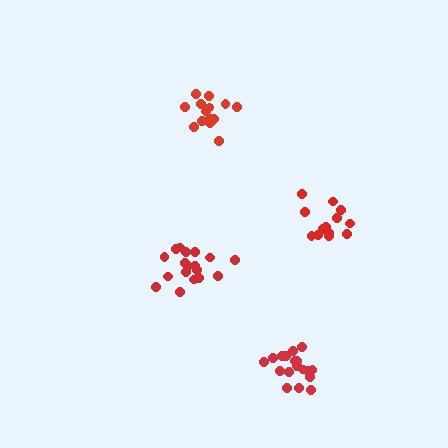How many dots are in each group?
Group 1: 14 dots, Group 2: 18 dots, Group 3: 13 dots, Group 4: 18 dots (63 total).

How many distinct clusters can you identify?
There are 4 distinct clusters.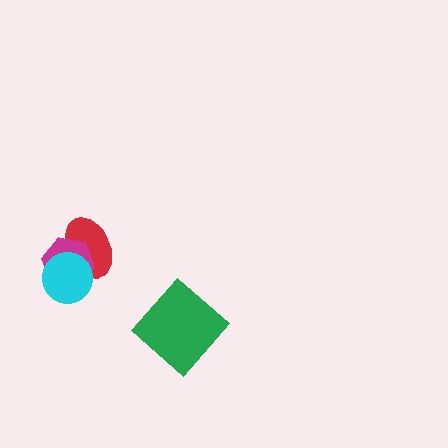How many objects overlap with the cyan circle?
2 objects overlap with the cyan circle.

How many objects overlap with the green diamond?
0 objects overlap with the green diamond.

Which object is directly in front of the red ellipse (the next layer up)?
The magenta hexagon is directly in front of the red ellipse.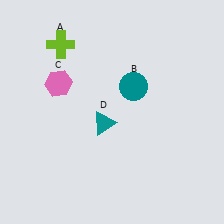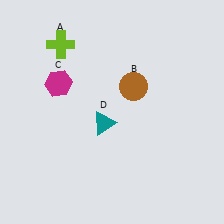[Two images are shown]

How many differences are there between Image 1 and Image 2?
There are 2 differences between the two images.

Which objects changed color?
B changed from teal to brown. C changed from pink to magenta.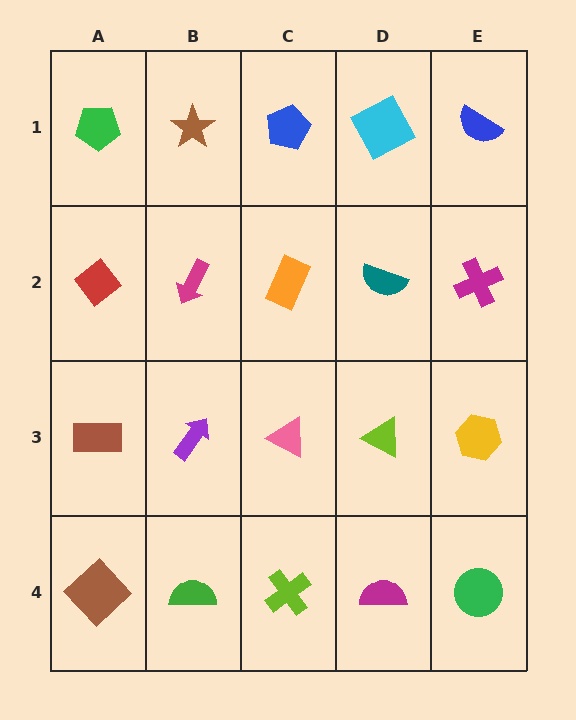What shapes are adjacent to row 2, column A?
A green pentagon (row 1, column A), a brown rectangle (row 3, column A), a magenta arrow (row 2, column B).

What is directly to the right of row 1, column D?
A blue semicircle.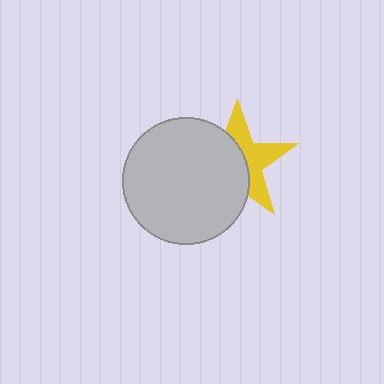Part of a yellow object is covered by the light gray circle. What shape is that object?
It is a star.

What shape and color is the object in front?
The object in front is a light gray circle.